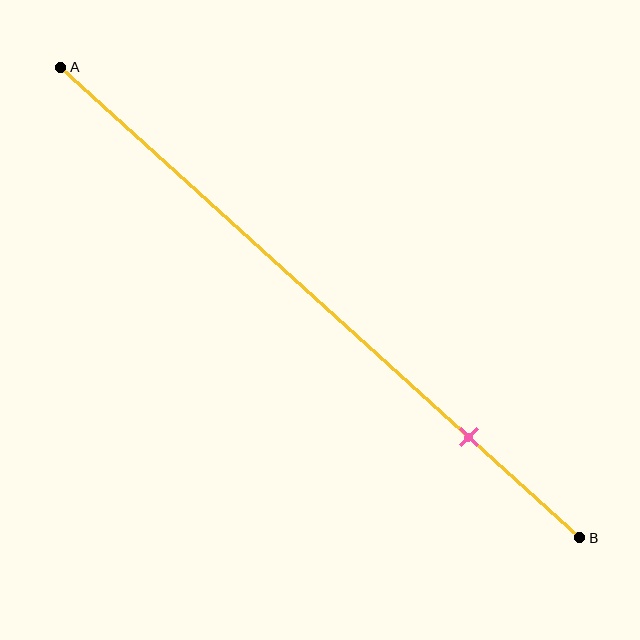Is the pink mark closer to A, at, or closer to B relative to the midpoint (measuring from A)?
The pink mark is closer to point B than the midpoint of segment AB.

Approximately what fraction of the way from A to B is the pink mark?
The pink mark is approximately 80% of the way from A to B.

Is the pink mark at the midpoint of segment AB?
No, the mark is at about 80% from A, not at the 50% midpoint.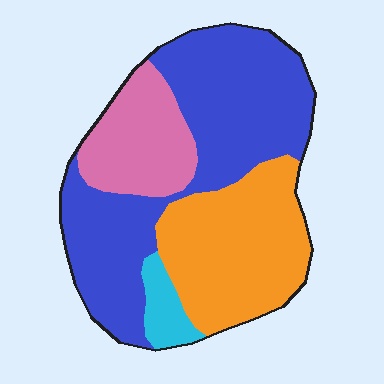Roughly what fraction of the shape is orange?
Orange takes up between a sixth and a third of the shape.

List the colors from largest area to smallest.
From largest to smallest: blue, orange, pink, cyan.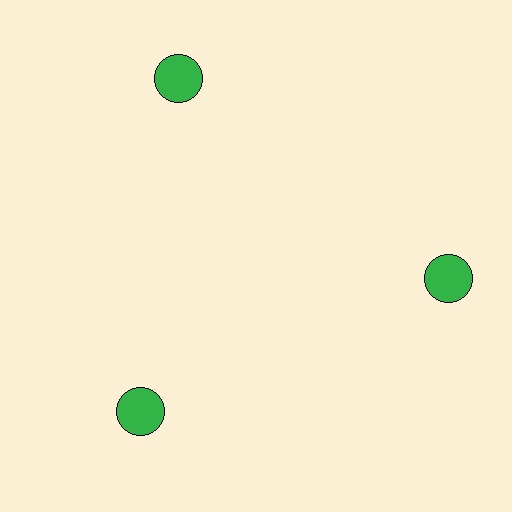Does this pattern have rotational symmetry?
Yes, this pattern has 3-fold rotational symmetry. It looks the same after rotating 120 degrees around the center.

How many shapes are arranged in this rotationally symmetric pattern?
There are 3 shapes, arranged in 3 groups of 1.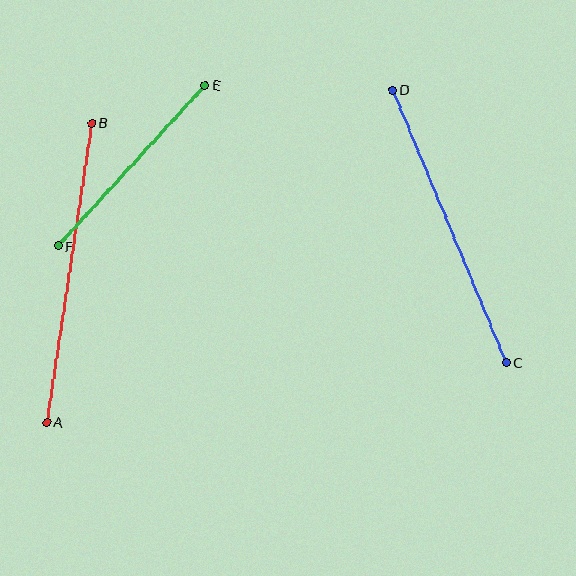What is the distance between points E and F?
The distance is approximately 218 pixels.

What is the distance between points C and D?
The distance is approximately 295 pixels.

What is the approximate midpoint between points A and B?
The midpoint is at approximately (69, 272) pixels.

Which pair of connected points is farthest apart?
Points A and B are farthest apart.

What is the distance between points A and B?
The distance is approximately 303 pixels.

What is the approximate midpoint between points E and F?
The midpoint is at approximately (132, 166) pixels.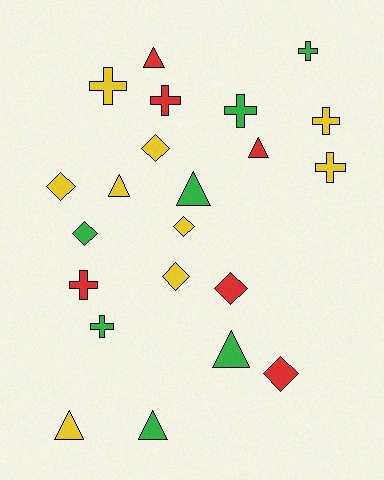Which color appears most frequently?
Yellow, with 9 objects.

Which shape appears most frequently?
Cross, with 8 objects.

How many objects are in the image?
There are 22 objects.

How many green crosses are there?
There are 3 green crosses.